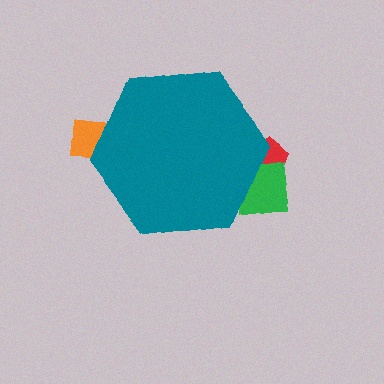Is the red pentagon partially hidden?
Yes, the red pentagon is partially hidden behind the teal hexagon.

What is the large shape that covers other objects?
A teal hexagon.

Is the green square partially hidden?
Yes, the green square is partially hidden behind the teal hexagon.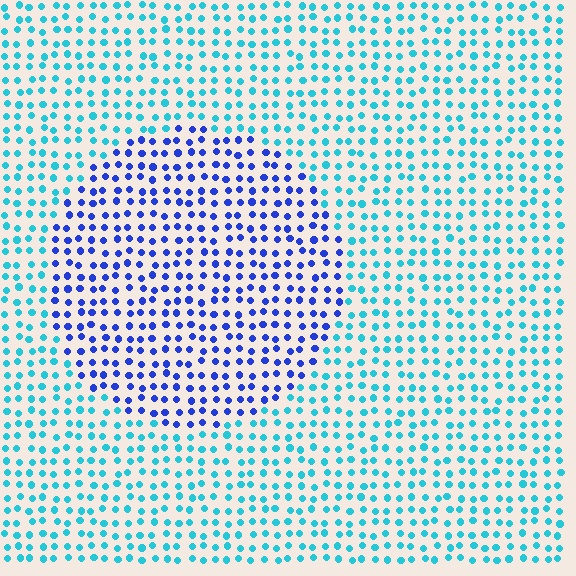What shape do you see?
I see a circle.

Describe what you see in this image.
The image is filled with small cyan elements in a uniform arrangement. A circle-shaped region is visible where the elements are tinted to a slightly different hue, forming a subtle color boundary.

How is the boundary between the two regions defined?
The boundary is defined purely by a slight shift in hue (about 47 degrees). Spacing, size, and orientation are identical on both sides.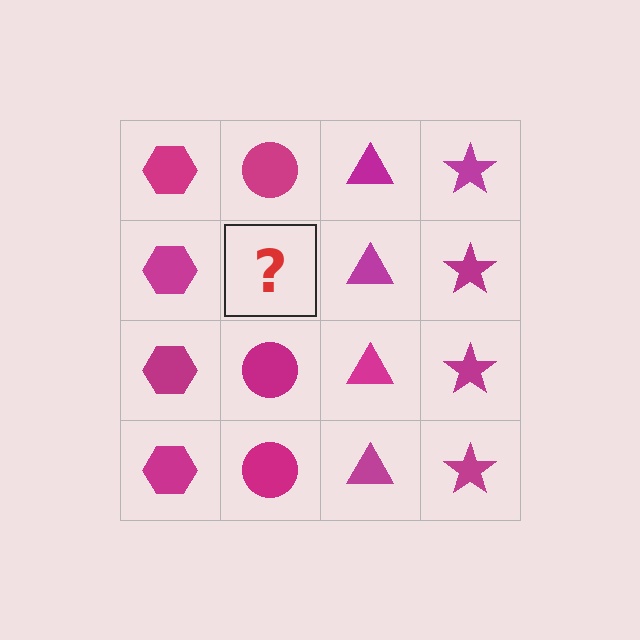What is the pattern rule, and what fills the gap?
The rule is that each column has a consistent shape. The gap should be filled with a magenta circle.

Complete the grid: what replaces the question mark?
The question mark should be replaced with a magenta circle.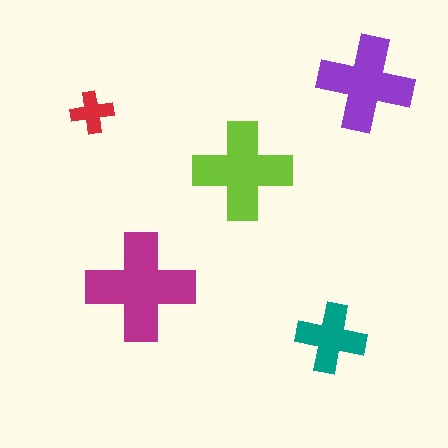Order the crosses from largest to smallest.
the magenta one, the lime one, the purple one, the teal one, the red one.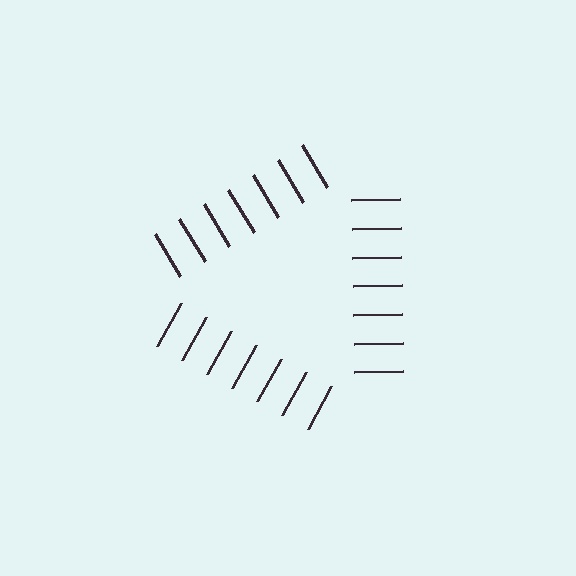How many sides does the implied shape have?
3 sides — the line-ends trace a triangle.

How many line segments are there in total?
21 — 7 along each of the 3 edges.